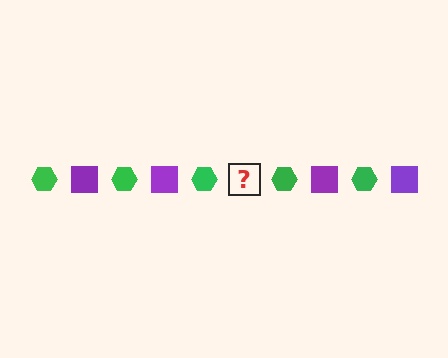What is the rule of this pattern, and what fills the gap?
The rule is that the pattern alternates between green hexagon and purple square. The gap should be filled with a purple square.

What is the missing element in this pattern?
The missing element is a purple square.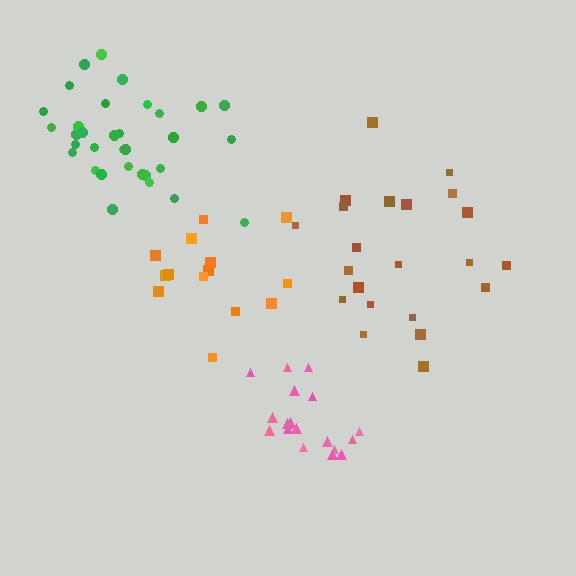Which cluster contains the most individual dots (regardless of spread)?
Green (33).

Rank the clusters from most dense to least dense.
pink, green, brown, orange.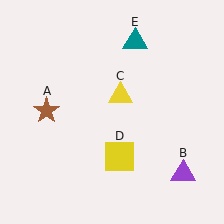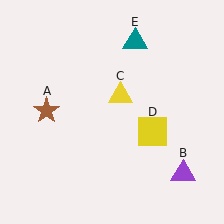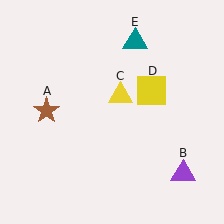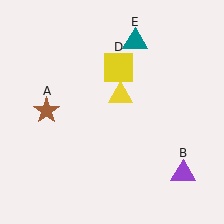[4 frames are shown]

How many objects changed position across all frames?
1 object changed position: yellow square (object D).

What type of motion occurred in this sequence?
The yellow square (object D) rotated counterclockwise around the center of the scene.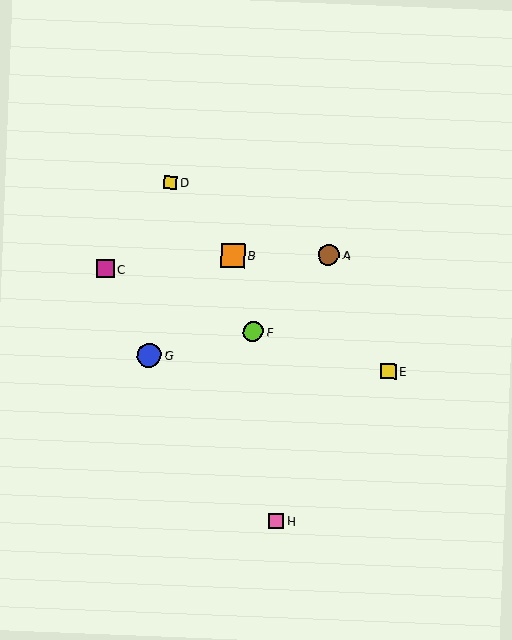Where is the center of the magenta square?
The center of the magenta square is at (105, 269).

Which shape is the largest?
The orange square (labeled B) is the largest.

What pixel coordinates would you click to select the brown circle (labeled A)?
Click at (329, 255) to select the brown circle A.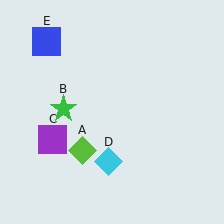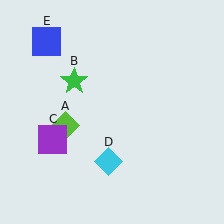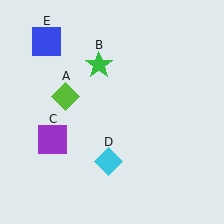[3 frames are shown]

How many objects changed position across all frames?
2 objects changed position: lime diamond (object A), green star (object B).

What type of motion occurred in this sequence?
The lime diamond (object A), green star (object B) rotated clockwise around the center of the scene.